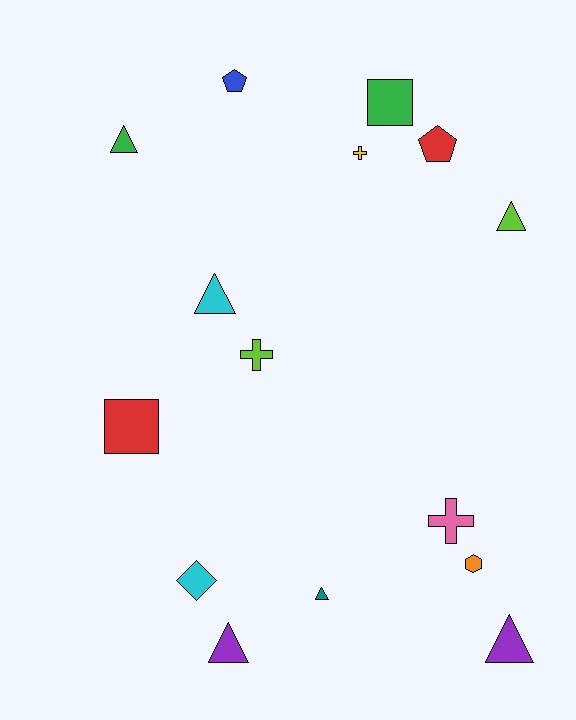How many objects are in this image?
There are 15 objects.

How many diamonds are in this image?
There is 1 diamond.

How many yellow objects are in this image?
There is 1 yellow object.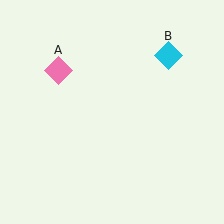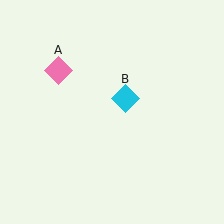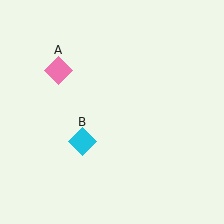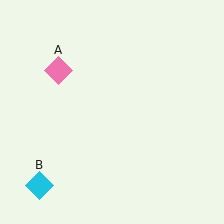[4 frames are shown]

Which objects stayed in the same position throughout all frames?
Pink diamond (object A) remained stationary.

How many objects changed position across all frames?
1 object changed position: cyan diamond (object B).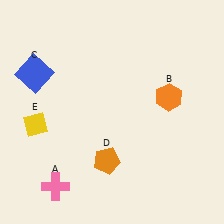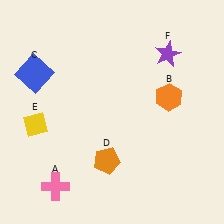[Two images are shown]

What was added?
A purple star (F) was added in Image 2.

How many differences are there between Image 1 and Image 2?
There is 1 difference between the two images.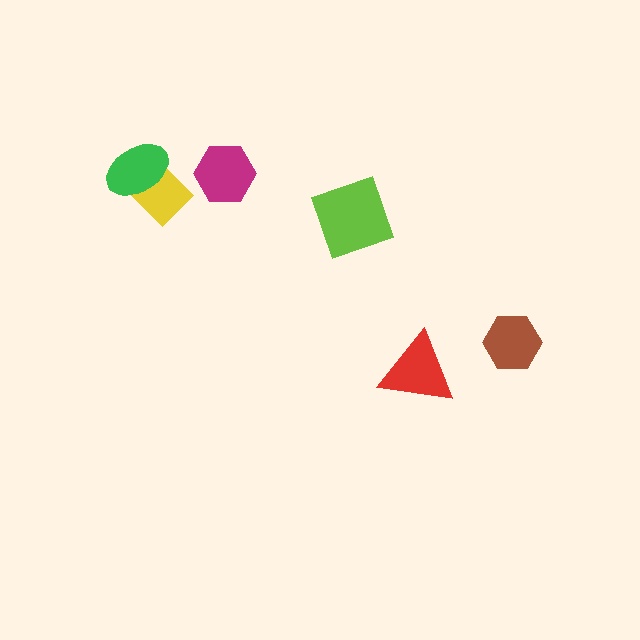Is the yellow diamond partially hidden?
Yes, it is partially covered by another shape.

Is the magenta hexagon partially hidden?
No, no other shape covers it.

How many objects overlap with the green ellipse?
1 object overlaps with the green ellipse.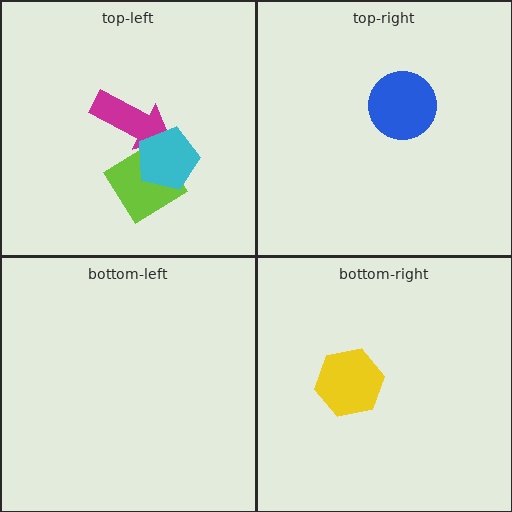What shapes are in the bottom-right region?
The yellow hexagon.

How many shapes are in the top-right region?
1.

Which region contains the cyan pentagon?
The top-left region.